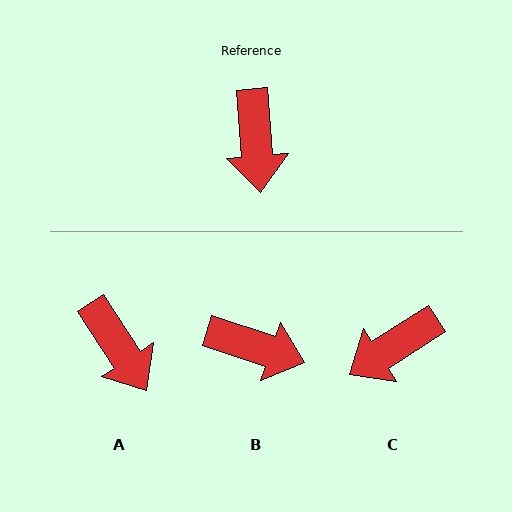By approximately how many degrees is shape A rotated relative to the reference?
Approximately 28 degrees counter-clockwise.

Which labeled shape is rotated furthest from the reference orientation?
B, about 67 degrees away.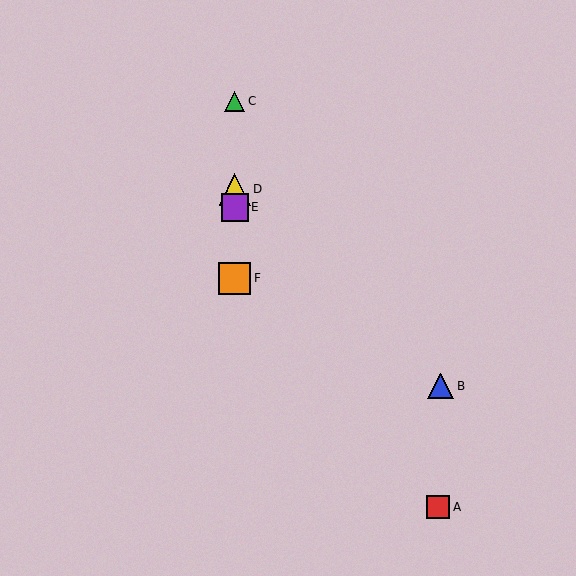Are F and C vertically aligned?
Yes, both are at x≈235.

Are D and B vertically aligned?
No, D is at x≈235 and B is at x≈441.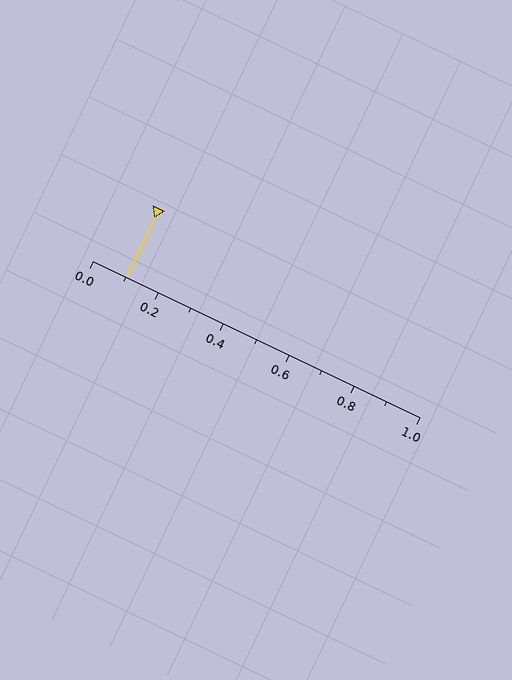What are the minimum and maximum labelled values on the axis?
The axis runs from 0.0 to 1.0.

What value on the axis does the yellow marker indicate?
The marker indicates approximately 0.1.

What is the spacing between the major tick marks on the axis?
The major ticks are spaced 0.2 apart.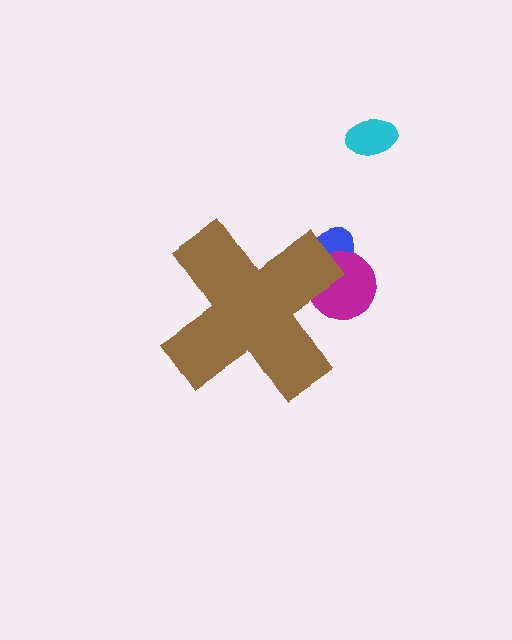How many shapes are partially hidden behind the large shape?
2 shapes are partially hidden.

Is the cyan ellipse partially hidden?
No, the cyan ellipse is fully visible.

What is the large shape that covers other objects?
A brown cross.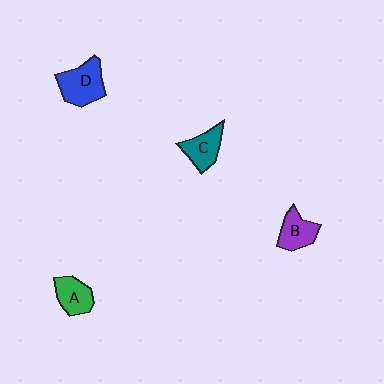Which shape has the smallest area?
Shape A (green).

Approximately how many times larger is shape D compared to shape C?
Approximately 1.3 times.